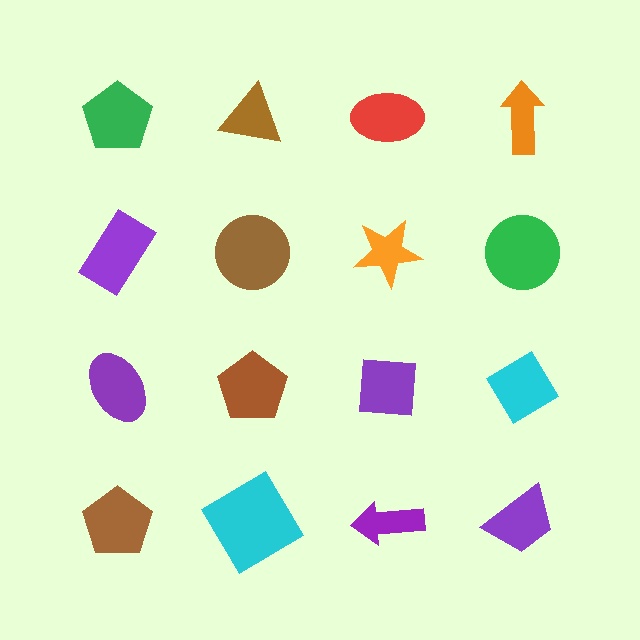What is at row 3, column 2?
A brown pentagon.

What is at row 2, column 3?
An orange star.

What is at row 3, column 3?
A purple square.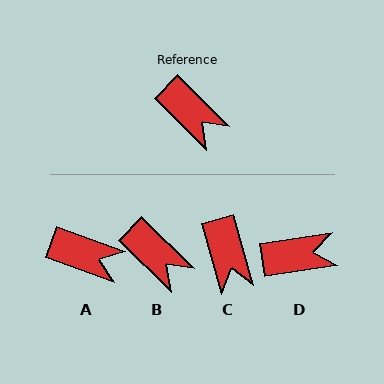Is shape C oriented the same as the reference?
No, it is off by about 29 degrees.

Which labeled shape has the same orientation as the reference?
B.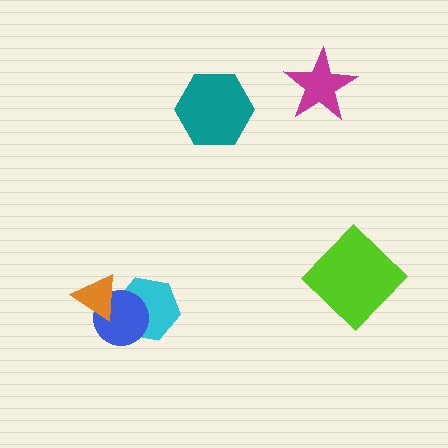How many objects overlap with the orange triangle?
2 objects overlap with the orange triangle.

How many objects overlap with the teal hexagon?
0 objects overlap with the teal hexagon.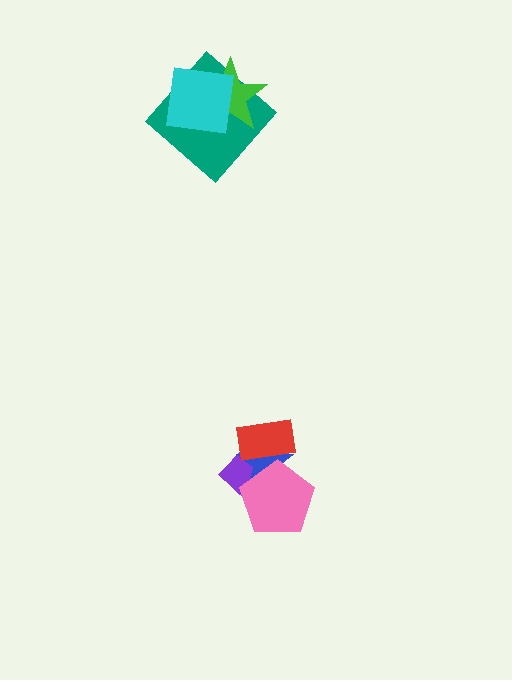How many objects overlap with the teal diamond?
2 objects overlap with the teal diamond.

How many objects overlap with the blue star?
3 objects overlap with the blue star.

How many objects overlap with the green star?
2 objects overlap with the green star.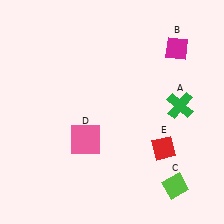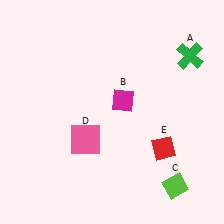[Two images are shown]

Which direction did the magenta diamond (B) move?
The magenta diamond (B) moved left.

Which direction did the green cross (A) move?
The green cross (A) moved up.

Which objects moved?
The objects that moved are: the green cross (A), the magenta diamond (B).